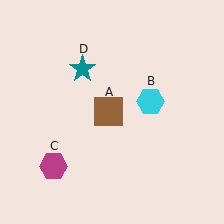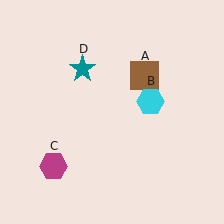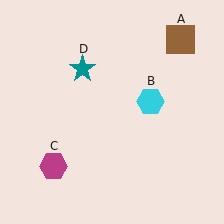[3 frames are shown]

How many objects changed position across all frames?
1 object changed position: brown square (object A).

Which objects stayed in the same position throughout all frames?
Cyan hexagon (object B) and magenta hexagon (object C) and teal star (object D) remained stationary.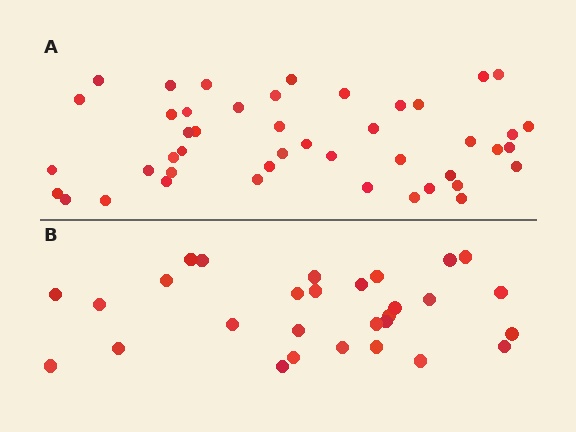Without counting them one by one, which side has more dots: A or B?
Region A (the top region) has more dots.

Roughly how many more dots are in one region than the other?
Region A has approximately 15 more dots than region B.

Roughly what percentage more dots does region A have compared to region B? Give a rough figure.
About 55% more.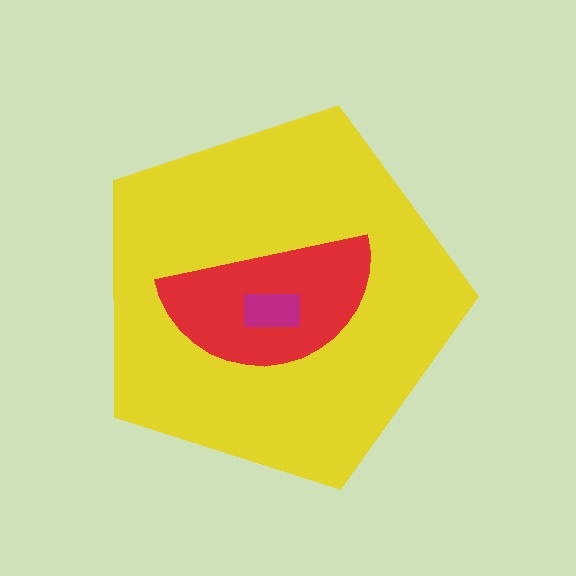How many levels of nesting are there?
3.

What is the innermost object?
The magenta rectangle.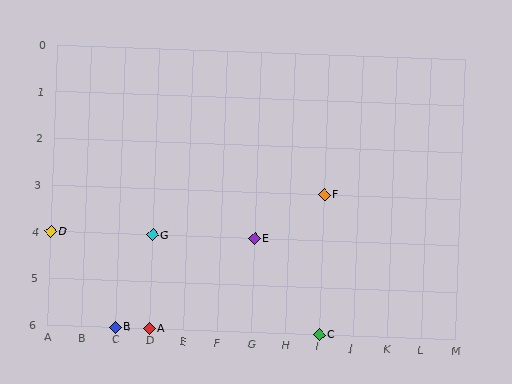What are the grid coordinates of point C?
Point C is at grid coordinates (I, 6).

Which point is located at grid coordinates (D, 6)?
Point A is at (D, 6).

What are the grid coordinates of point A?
Point A is at grid coordinates (D, 6).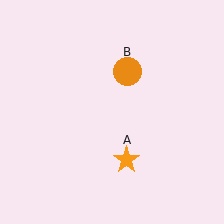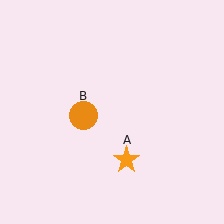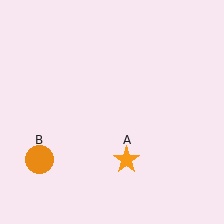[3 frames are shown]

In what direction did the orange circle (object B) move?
The orange circle (object B) moved down and to the left.